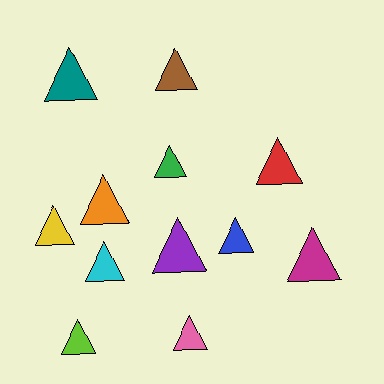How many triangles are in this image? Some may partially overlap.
There are 12 triangles.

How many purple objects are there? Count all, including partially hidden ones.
There is 1 purple object.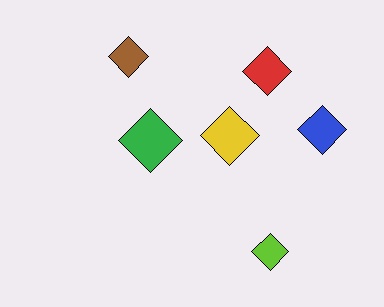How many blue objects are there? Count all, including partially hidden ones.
There is 1 blue object.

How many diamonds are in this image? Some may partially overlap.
There are 6 diamonds.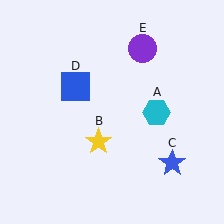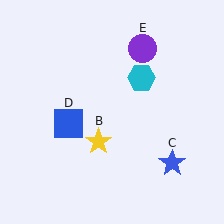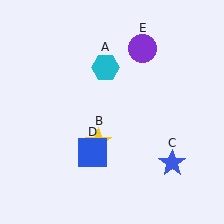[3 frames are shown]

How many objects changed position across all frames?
2 objects changed position: cyan hexagon (object A), blue square (object D).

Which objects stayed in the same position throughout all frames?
Yellow star (object B) and blue star (object C) and purple circle (object E) remained stationary.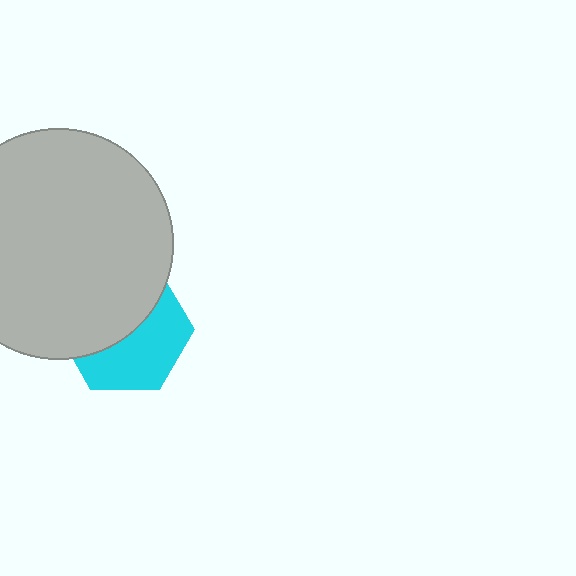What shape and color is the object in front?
The object in front is a light gray circle.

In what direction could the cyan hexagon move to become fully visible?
The cyan hexagon could move down. That would shift it out from behind the light gray circle entirely.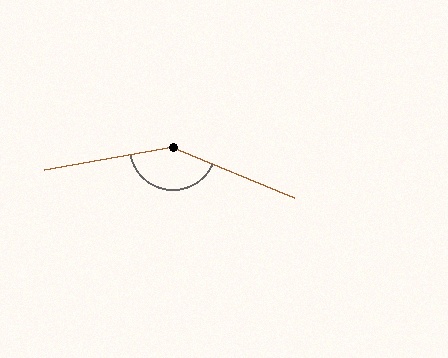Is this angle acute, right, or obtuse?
It is obtuse.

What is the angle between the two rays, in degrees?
Approximately 147 degrees.